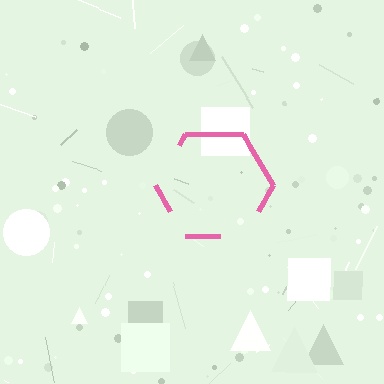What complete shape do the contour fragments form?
The contour fragments form a hexagon.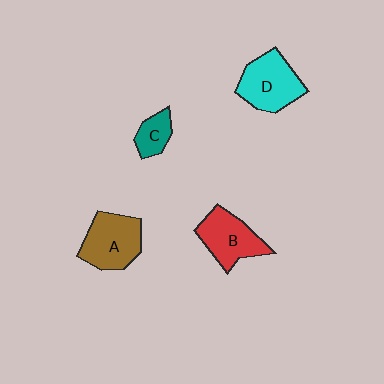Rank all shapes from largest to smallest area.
From largest to smallest: D (cyan), A (brown), B (red), C (teal).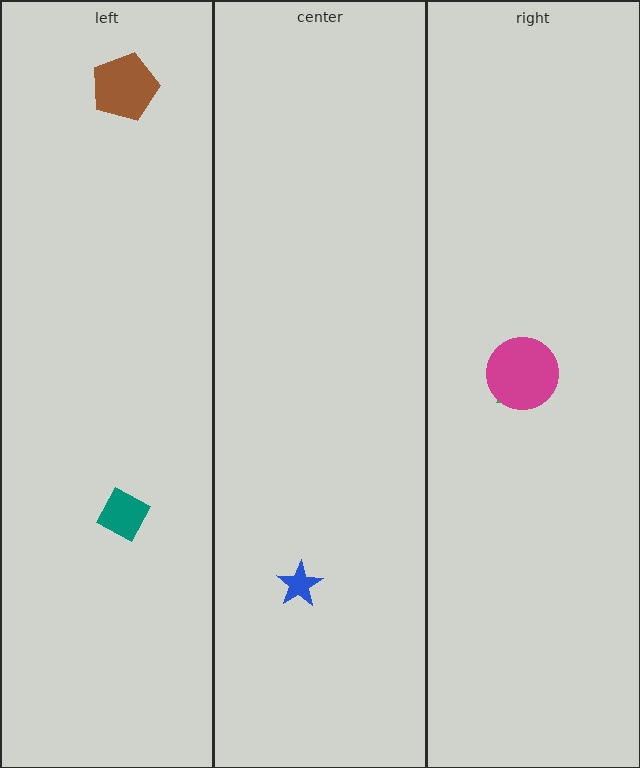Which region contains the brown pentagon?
The left region.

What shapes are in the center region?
The blue star.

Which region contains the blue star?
The center region.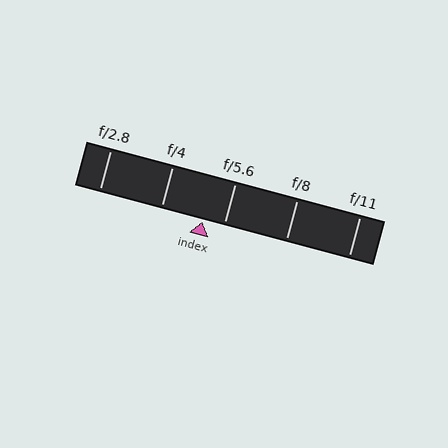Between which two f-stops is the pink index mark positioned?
The index mark is between f/4 and f/5.6.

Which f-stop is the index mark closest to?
The index mark is closest to f/5.6.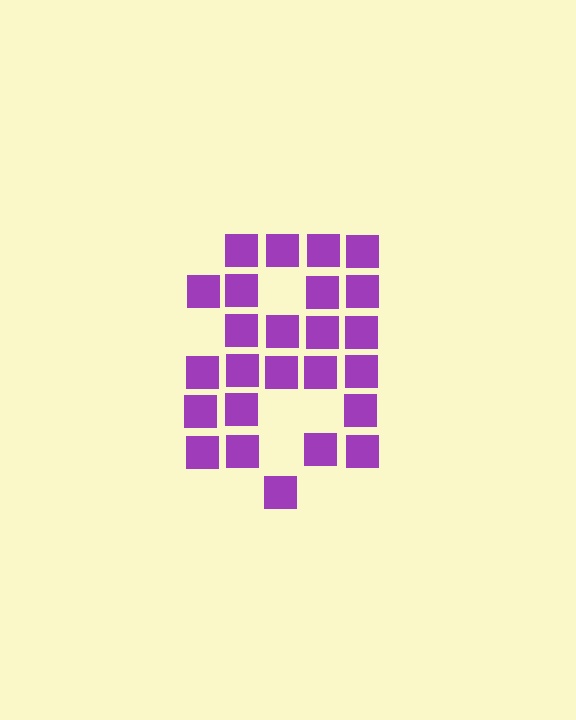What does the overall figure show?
The overall figure shows the digit 8.